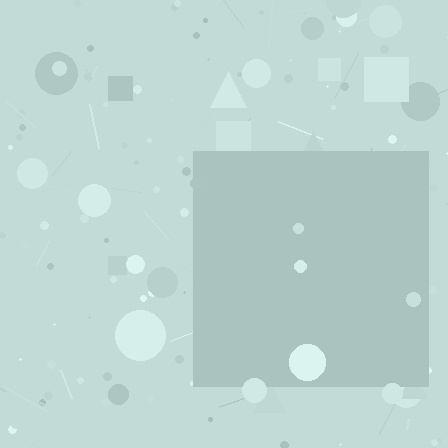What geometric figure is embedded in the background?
A square is embedded in the background.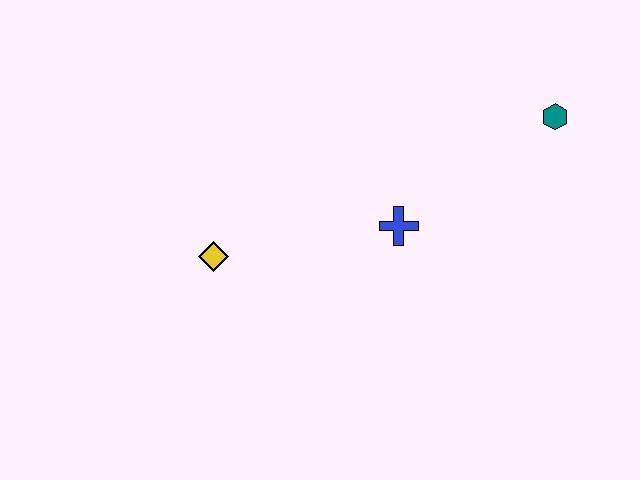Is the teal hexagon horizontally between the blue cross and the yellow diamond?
No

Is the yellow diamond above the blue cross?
No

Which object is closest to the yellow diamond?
The blue cross is closest to the yellow diamond.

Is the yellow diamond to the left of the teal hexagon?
Yes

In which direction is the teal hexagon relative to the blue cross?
The teal hexagon is to the right of the blue cross.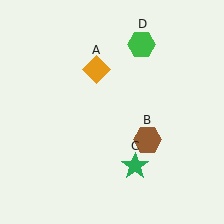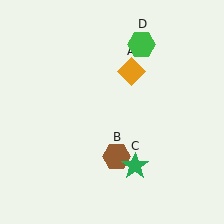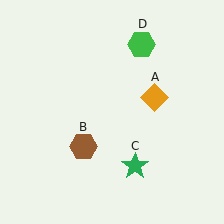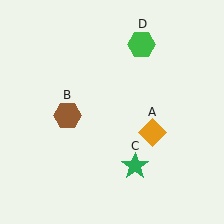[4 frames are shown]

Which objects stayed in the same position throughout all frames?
Green star (object C) and green hexagon (object D) remained stationary.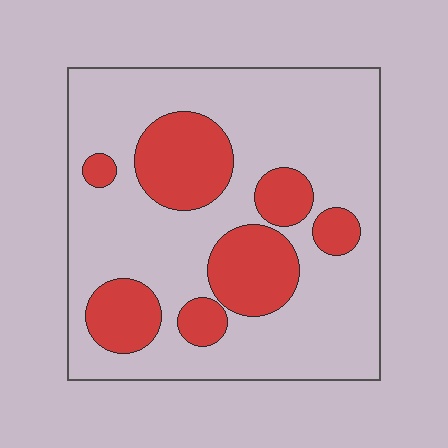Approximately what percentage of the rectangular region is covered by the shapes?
Approximately 25%.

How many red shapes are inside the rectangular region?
7.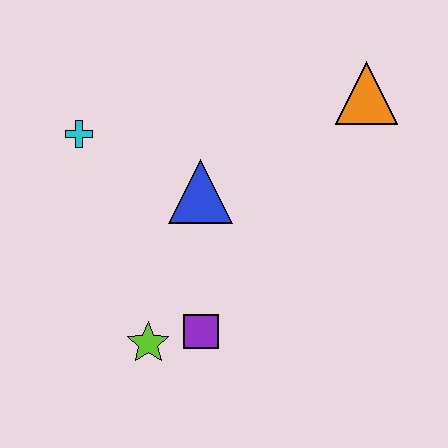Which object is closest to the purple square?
The lime star is closest to the purple square.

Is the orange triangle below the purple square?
No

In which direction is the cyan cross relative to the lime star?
The cyan cross is above the lime star.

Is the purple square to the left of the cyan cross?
No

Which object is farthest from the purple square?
The orange triangle is farthest from the purple square.